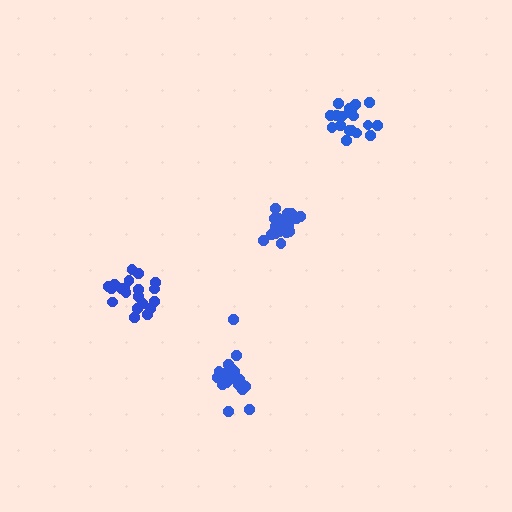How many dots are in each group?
Group 1: 18 dots, Group 2: 20 dots, Group 3: 21 dots, Group 4: 21 dots (80 total).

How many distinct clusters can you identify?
There are 4 distinct clusters.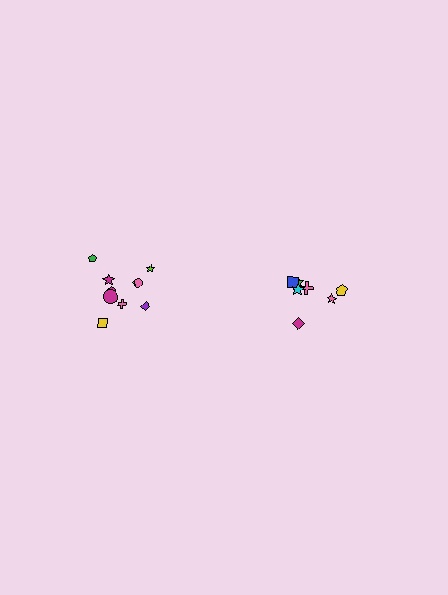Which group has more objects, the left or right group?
The left group.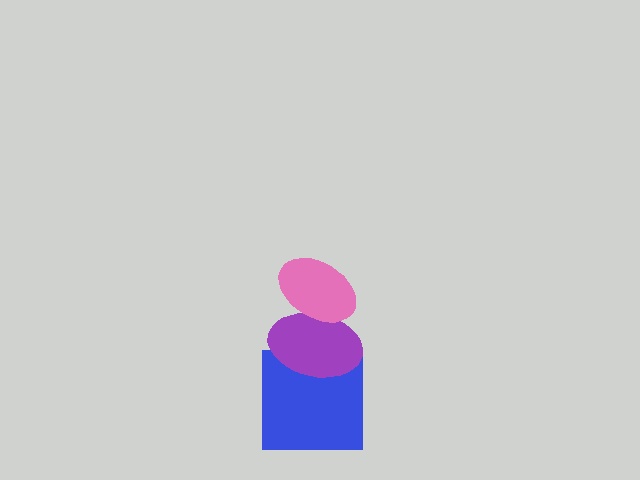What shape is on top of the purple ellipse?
The pink ellipse is on top of the purple ellipse.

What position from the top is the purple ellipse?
The purple ellipse is 2nd from the top.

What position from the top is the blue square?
The blue square is 3rd from the top.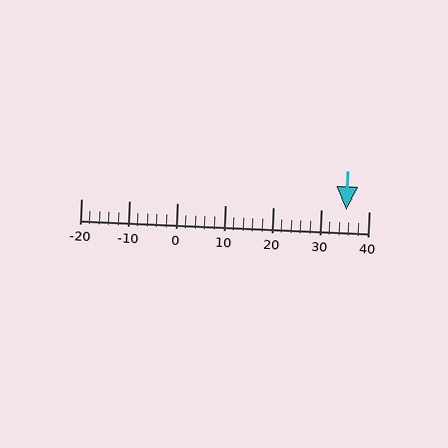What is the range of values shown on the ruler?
The ruler shows values from -20 to 40.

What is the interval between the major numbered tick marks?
The major tick marks are spaced 10 units apart.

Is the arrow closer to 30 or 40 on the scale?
The arrow is closer to 40.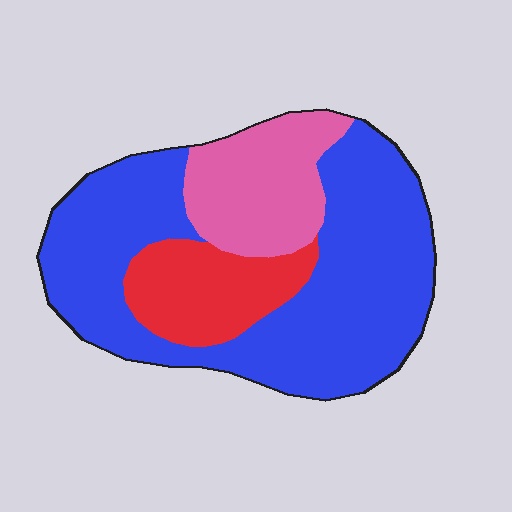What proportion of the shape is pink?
Pink covers 20% of the shape.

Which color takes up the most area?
Blue, at roughly 65%.